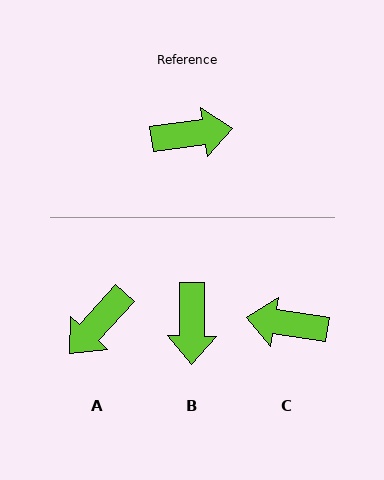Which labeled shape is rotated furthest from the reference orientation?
C, about 163 degrees away.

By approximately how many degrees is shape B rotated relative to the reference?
Approximately 98 degrees clockwise.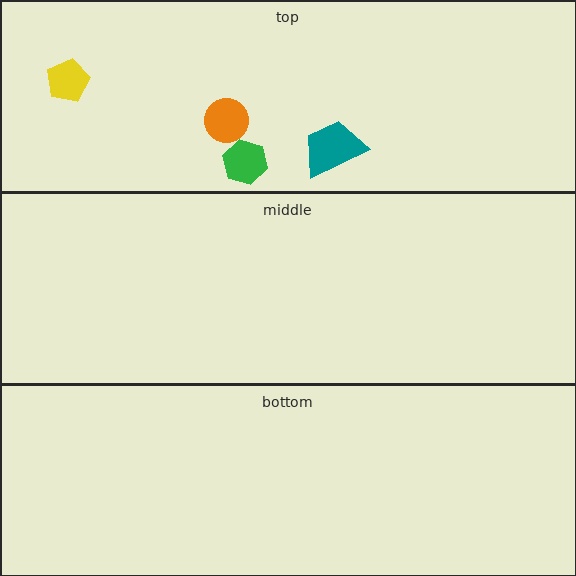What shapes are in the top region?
The teal trapezoid, the orange circle, the green hexagon, the yellow pentagon.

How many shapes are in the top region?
4.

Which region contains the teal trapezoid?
The top region.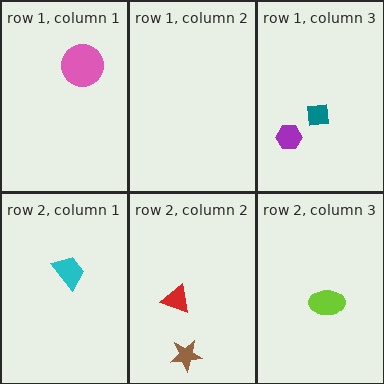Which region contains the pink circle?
The row 1, column 1 region.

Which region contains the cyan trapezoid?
The row 2, column 1 region.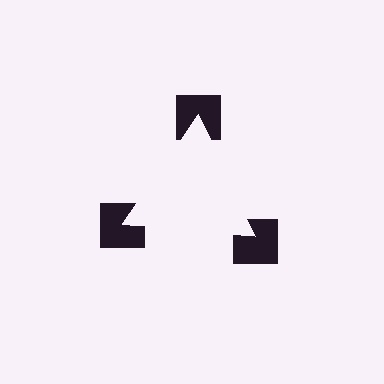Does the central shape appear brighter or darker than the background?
It typically appears slightly brighter than the background, even though no actual brightness change is drawn.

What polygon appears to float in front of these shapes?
An illusory triangle — its edges are inferred from the aligned wedge cuts in the notched squares, not physically drawn.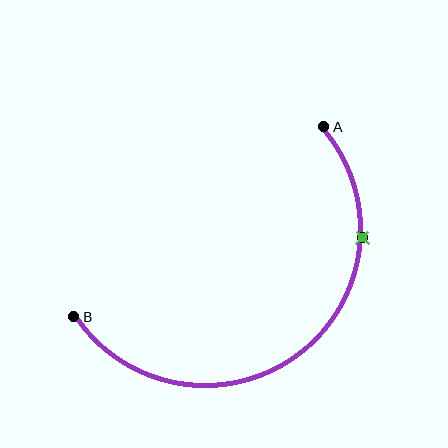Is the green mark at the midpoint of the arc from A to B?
No. The green mark lies on the arc but is closer to endpoint A. The arc midpoint would be at the point on the curve equidistant along the arc from both A and B.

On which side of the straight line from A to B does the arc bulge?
The arc bulges below and to the right of the straight line connecting A and B.